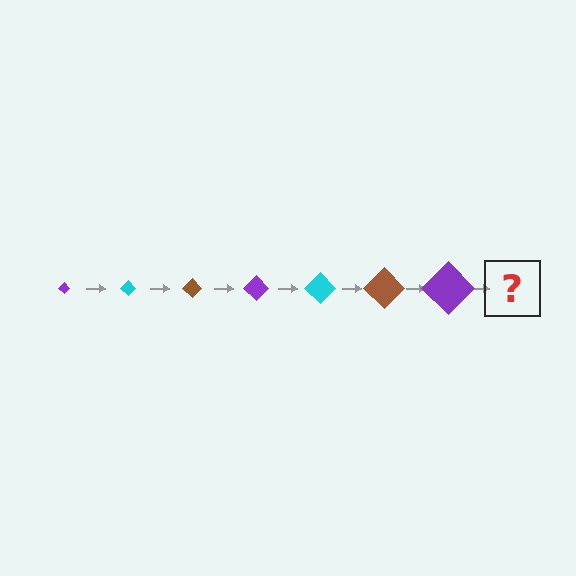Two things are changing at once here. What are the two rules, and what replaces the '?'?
The two rules are that the diamond grows larger each step and the color cycles through purple, cyan, and brown. The '?' should be a cyan diamond, larger than the previous one.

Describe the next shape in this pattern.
It should be a cyan diamond, larger than the previous one.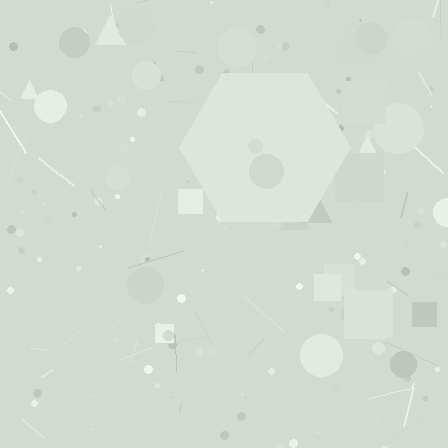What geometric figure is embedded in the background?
A hexagon is embedded in the background.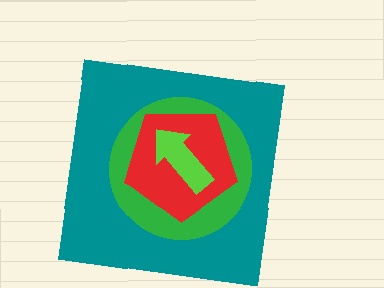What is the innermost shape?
The lime arrow.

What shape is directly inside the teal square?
The green circle.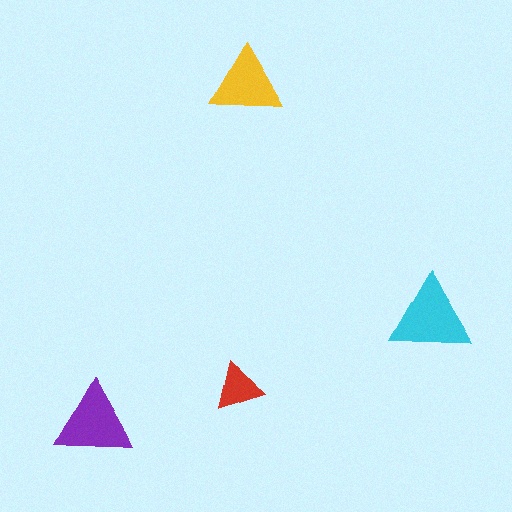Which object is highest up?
The yellow triangle is topmost.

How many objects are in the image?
There are 4 objects in the image.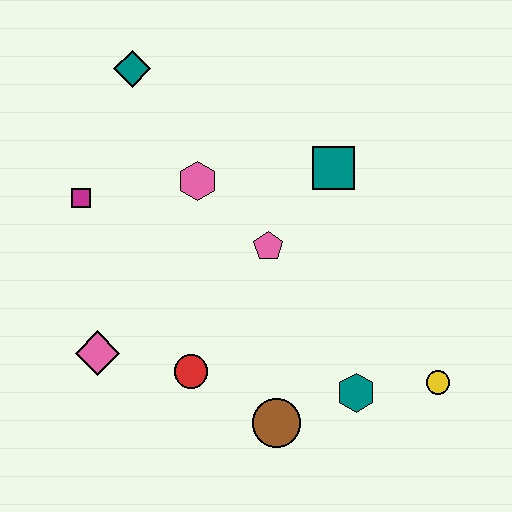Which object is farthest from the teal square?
The pink diamond is farthest from the teal square.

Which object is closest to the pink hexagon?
The pink pentagon is closest to the pink hexagon.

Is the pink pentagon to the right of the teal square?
No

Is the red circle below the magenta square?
Yes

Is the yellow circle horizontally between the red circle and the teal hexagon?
No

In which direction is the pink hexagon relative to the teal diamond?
The pink hexagon is below the teal diamond.